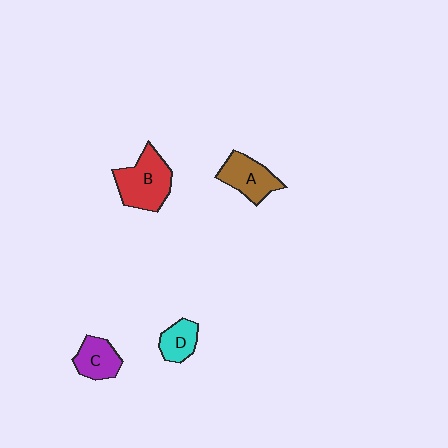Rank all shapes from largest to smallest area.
From largest to smallest: B (red), A (brown), C (purple), D (cyan).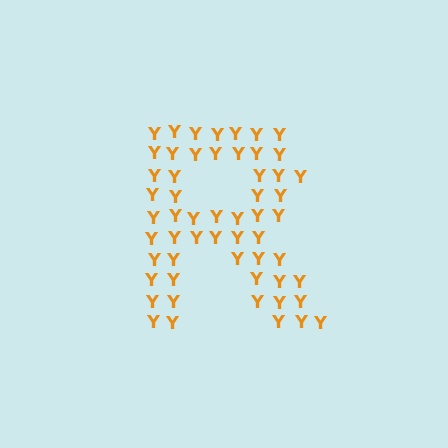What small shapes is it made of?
It is made of small letter Y's.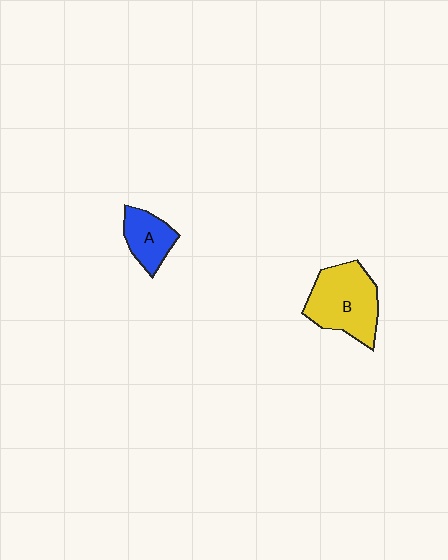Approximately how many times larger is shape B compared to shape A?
Approximately 1.9 times.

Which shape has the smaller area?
Shape A (blue).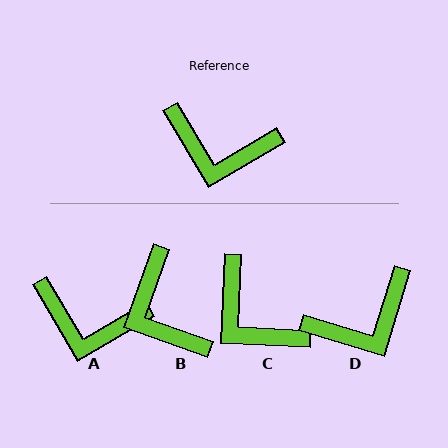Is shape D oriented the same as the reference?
No, it is off by about 43 degrees.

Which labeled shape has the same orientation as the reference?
A.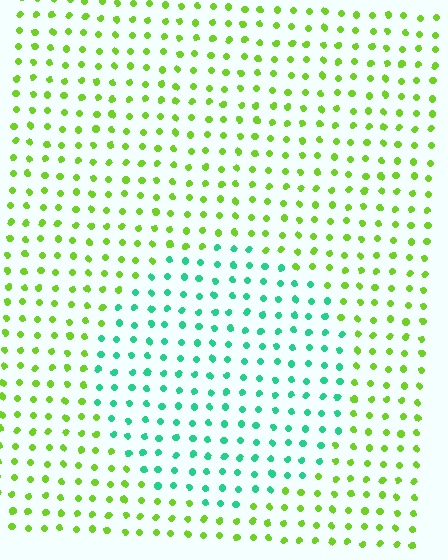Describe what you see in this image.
The image is filled with small lime elements in a uniform arrangement. A circle-shaped region is visible where the elements are tinted to a slightly different hue, forming a subtle color boundary.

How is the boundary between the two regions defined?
The boundary is defined purely by a slight shift in hue (about 60 degrees). Spacing, size, and orientation are identical on both sides.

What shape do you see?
I see a circle.